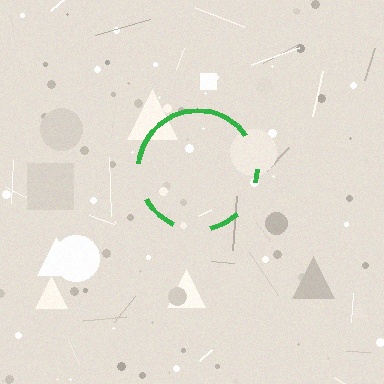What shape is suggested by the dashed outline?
The dashed outline suggests a circle.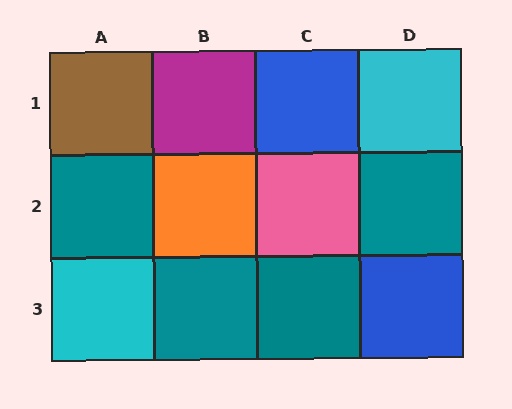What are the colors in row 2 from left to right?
Teal, orange, pink, teal.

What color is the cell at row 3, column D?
Blue.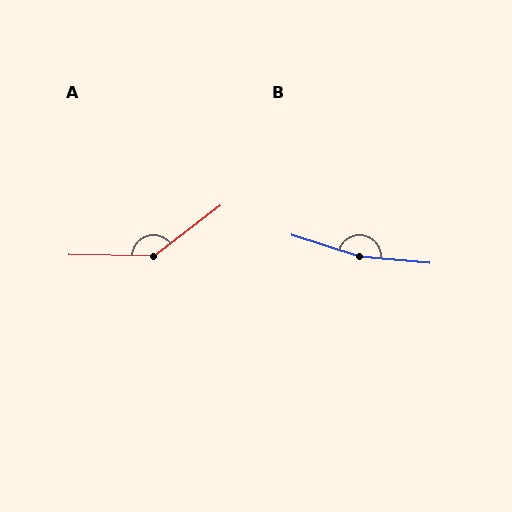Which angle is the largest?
B, at approximately 168 degrees.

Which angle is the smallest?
A, at approximately 142 degrees.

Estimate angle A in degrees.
Approximately 142 degrees.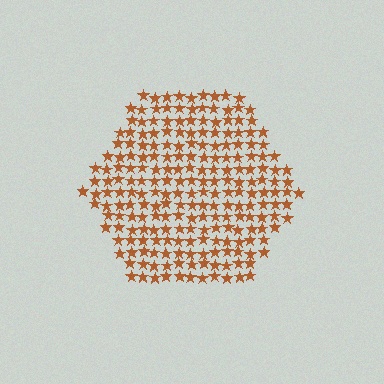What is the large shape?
The large shape is a hexagon.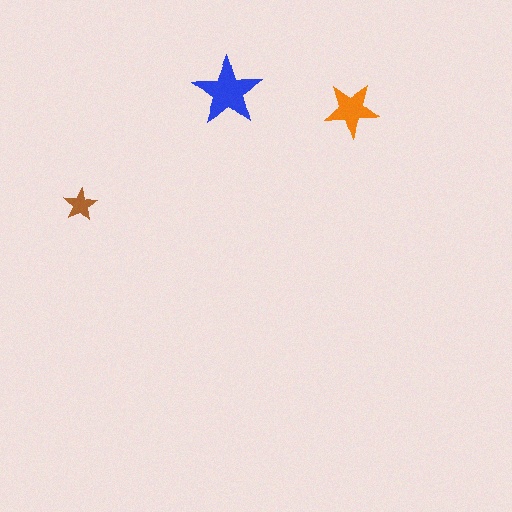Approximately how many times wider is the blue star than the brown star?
About 2 times wider.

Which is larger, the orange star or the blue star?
The blue one.